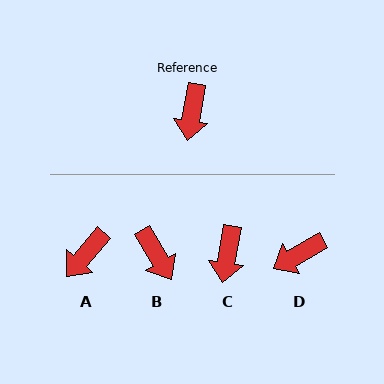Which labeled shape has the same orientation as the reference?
C.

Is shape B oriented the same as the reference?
No, it is off by about 41 degrees.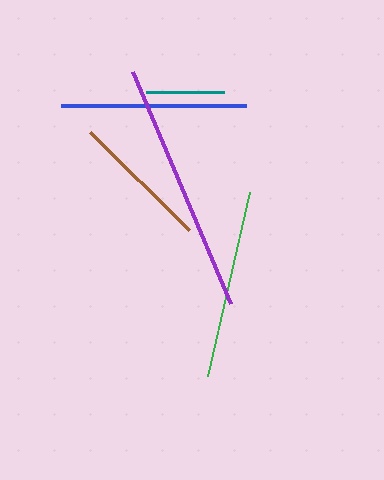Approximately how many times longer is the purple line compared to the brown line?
The purple line is approximately 1.8 times the length of the brown line.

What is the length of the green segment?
The green segment is approximately 188 pixels long.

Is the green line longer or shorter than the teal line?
The green line is longer than the teal line.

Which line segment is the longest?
The purple line is the longest at approximately 251 pixels.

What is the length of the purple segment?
The purple segment is approximately 251 pixels long.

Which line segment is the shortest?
The teal line is the shortest at approximately 78 pixels.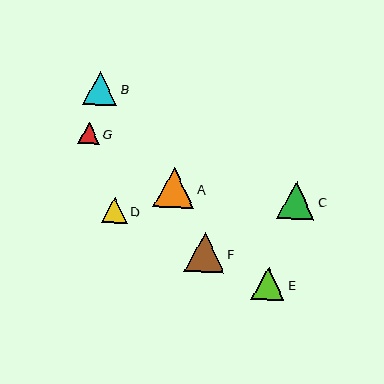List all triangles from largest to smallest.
From largest to smallest: A, F, C, B, E, D, G.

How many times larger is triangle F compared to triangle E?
Triangle F is approximately 1.2 times the size of triangle E.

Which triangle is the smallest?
Triangle G is the smallest with a size of approximately 22 pixels.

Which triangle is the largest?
Triangle A is the largest with a size of approximately 41 pixels.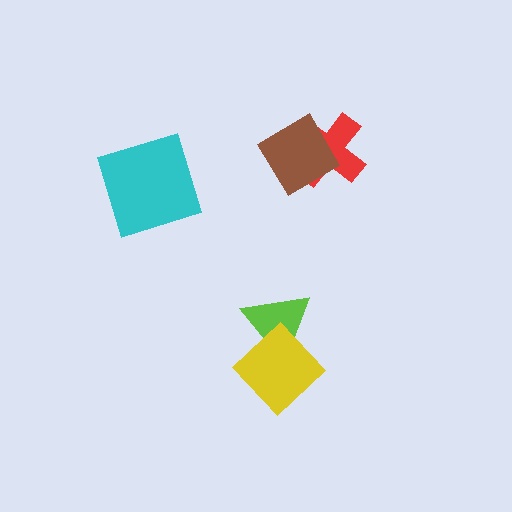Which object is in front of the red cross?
The brown diamond is in front of the red cross.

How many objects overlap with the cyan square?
0 objects overlap with the cyan square.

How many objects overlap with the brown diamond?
1 object overlaps with the brown diamond.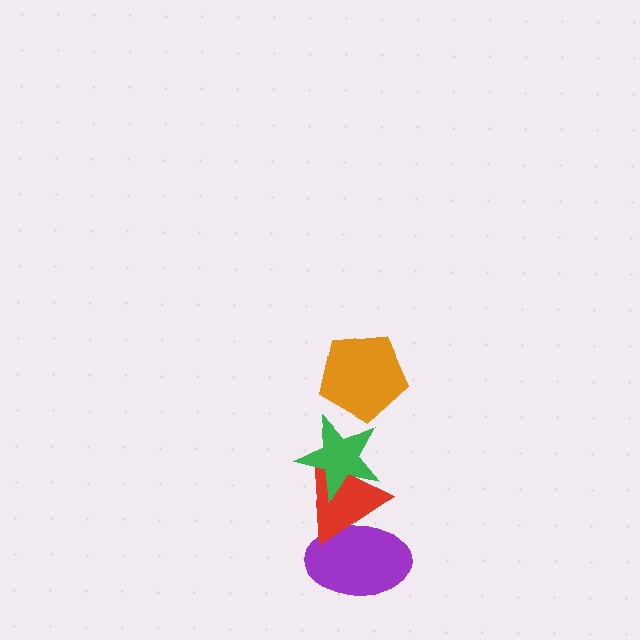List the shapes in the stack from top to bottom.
From top to bottom: the orange pentagon, the green star, the red triangle, the purple ellipse.